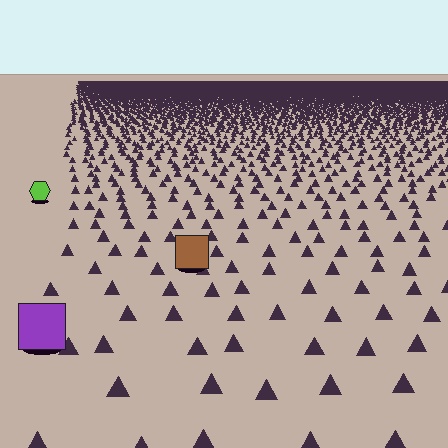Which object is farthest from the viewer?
The lime hexagon is farthest from the viewer. It appears smaller and the ground texture around it is denser.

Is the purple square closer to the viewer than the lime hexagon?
Yes. The purple square is closer — you can tell from the texture gradient: the ground texture is coarser near it.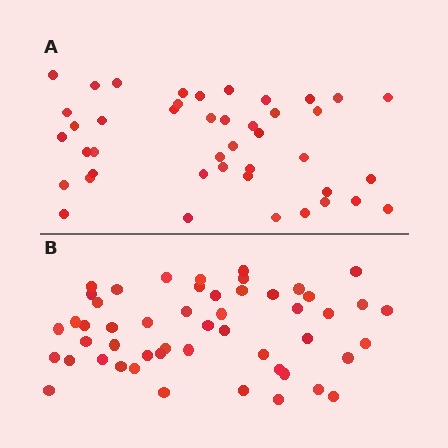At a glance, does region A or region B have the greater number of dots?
Region B (the bottom region) has more dots.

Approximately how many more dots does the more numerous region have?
Region B has roughly 8 or so more dots than region A.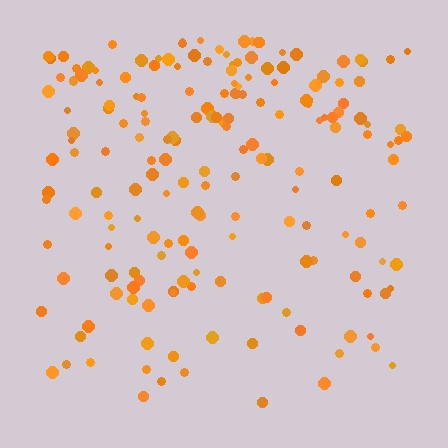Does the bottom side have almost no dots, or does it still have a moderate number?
Still a moderate number, just noticeably fewer than the top.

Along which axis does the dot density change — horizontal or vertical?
Vertical.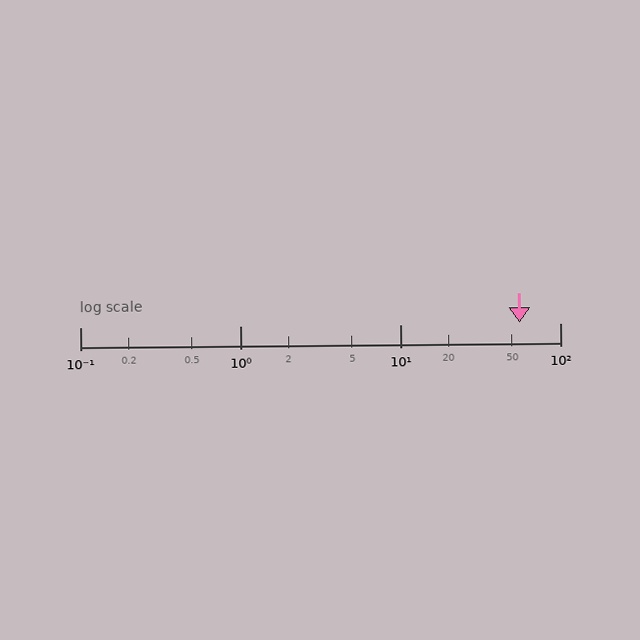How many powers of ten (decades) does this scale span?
The scale spans 3 decades, from 0.1 to 100.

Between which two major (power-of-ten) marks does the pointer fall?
The pointer is between 10 and 100.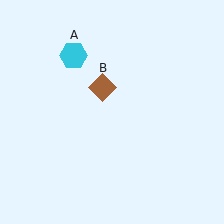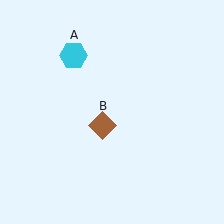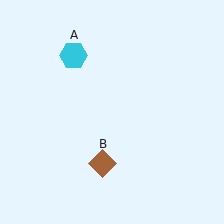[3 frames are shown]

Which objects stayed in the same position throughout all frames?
Cyan hexagon (object A) remained stationary.